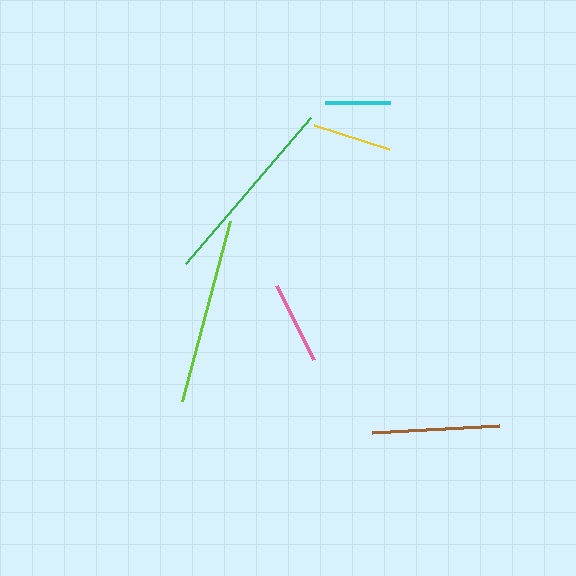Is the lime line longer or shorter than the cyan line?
The lime line is longer than the cyan line.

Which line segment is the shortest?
The cyan line is the shortest at approximately 65 pixels.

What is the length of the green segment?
The green segment is approximately 193 pixels long.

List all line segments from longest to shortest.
From longest to shortest: green, lime, brown, pink, yellow, cyan.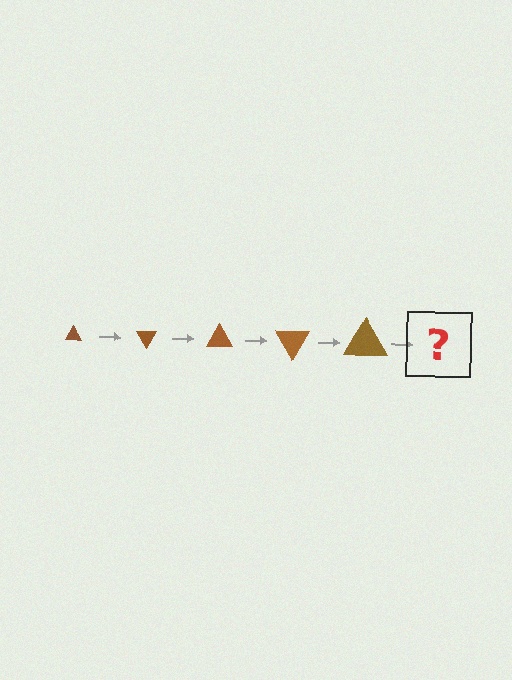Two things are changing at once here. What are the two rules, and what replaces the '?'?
The two rules are that the triangle grows larger each step and it rotates 60 degrees each step. The '?' should be a triangle, larger than the previous one and rotated 300 degrees from the start.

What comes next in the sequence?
The next element should be a triangle, larger than the previous one and rotated 300 degrees from the start.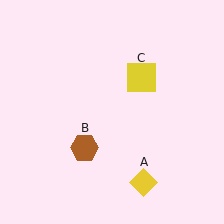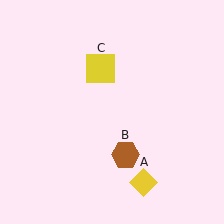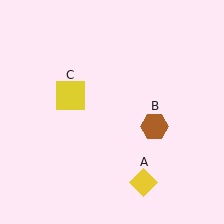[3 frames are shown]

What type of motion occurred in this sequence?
The brown hexagon (object B), yellow square (object C) rotated counterclockwise around the center of the scene.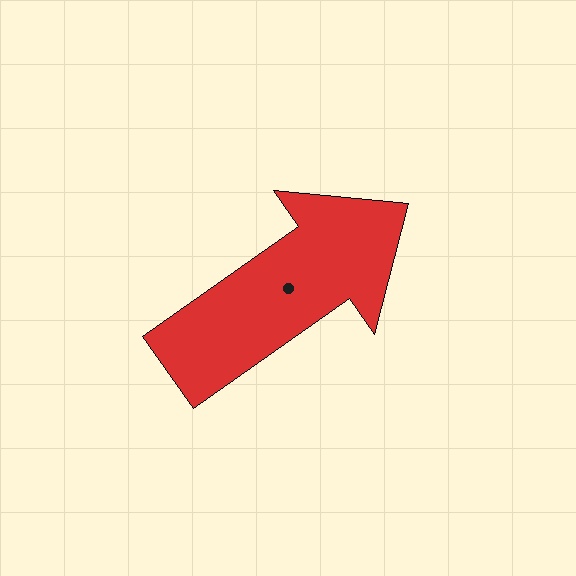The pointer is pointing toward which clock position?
Roughly 2 o'clock.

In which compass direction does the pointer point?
Northeast.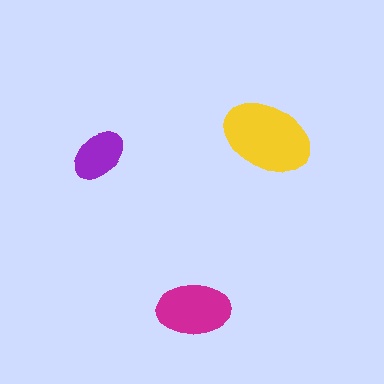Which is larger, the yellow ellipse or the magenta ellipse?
The yellow one.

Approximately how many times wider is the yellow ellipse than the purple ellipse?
About 1.5 times wider.